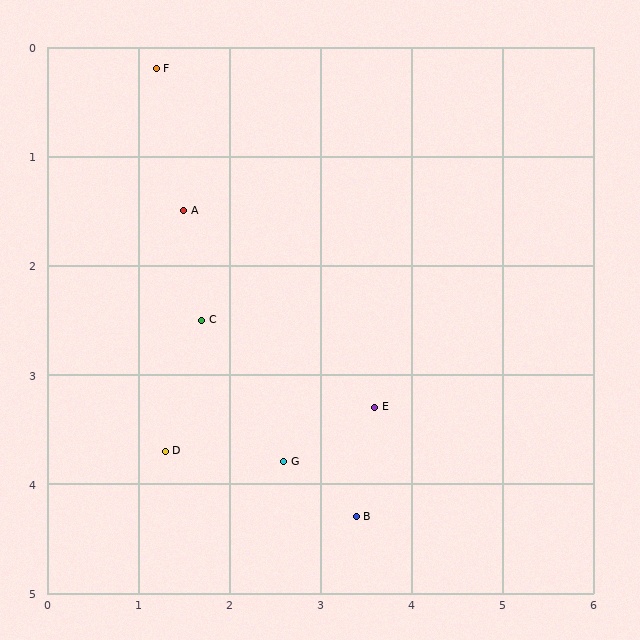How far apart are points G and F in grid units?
Points G and F are about 3.9 grid units apart.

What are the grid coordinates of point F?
Point F is at approximately (1.2, 0.2).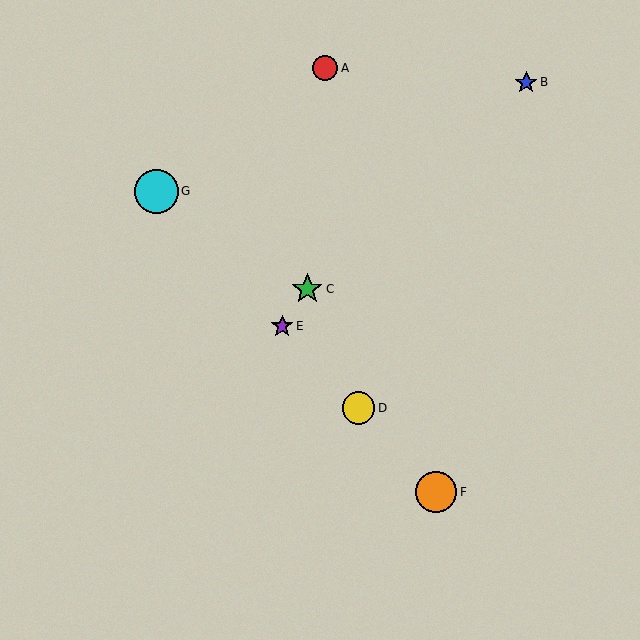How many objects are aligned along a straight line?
4 objects (D, E, F, G) are aligned along a straight line.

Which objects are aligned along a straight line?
Objects D, E, F, G are aligned along a straight line.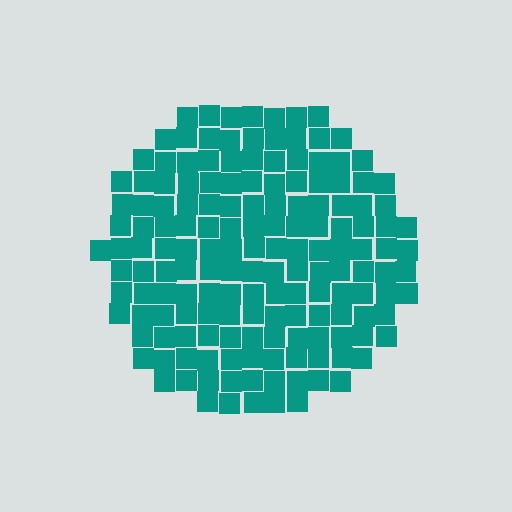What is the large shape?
The large shape is a circle.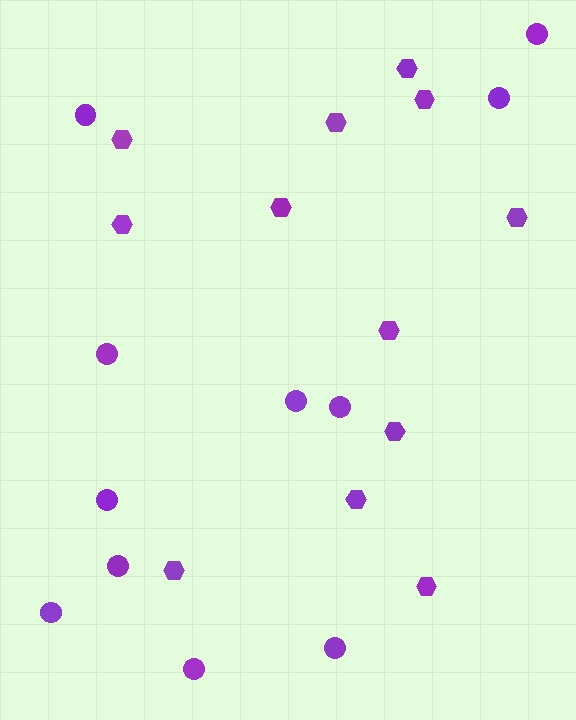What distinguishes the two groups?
There are 2 groups: one group of hexagons (12) and one group of circles (11).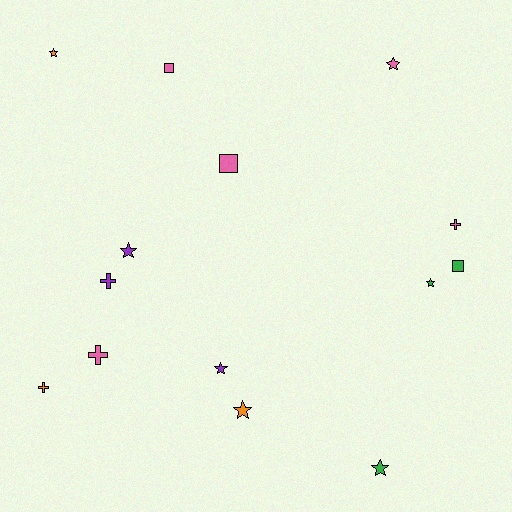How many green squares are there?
There is 1 green square.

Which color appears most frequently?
Pink, with 5 objects.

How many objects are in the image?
There are 14 objects.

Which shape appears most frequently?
Star, with 7 objects.